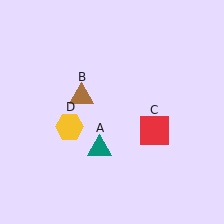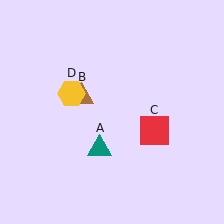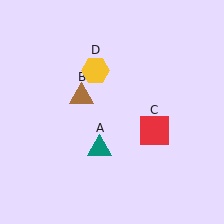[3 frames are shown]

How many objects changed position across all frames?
1 object changed position: yellow hexagon (object D).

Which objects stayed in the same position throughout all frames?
Teal triangle (object A) and brown triangle (object B) and red square (object C) remained stationary.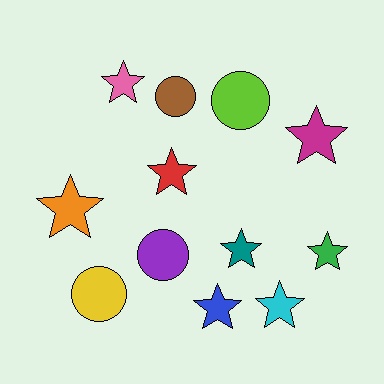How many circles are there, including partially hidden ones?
There are 4 circles.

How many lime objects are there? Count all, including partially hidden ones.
There is 1 lime object.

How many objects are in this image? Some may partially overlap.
There are 12 objects.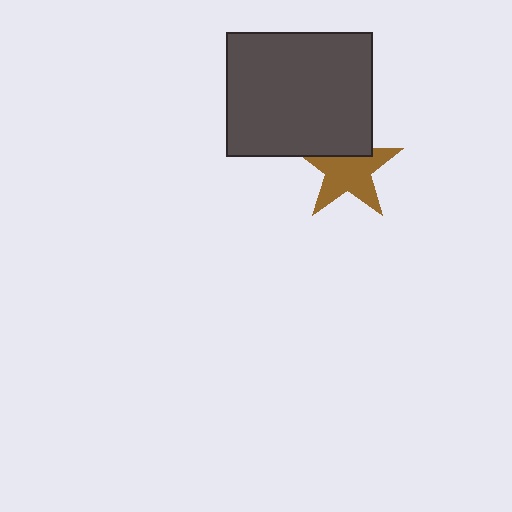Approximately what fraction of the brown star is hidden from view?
Roughly 31% of the brown star is hidden behind the dark gray rectangle.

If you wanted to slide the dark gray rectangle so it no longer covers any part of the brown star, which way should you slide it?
Slide it up — that is the most direct way to separate the two shapes.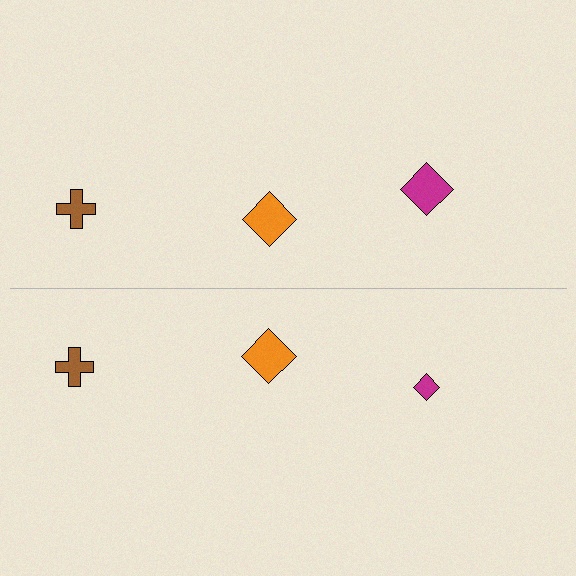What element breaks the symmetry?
The magenta diamond on the bottom side has a different size than its mirror counterpart.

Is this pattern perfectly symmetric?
No, the pattern is not perfectly symmetric. The magenta diamond on the bottom side has a different size than its mirror counterpart.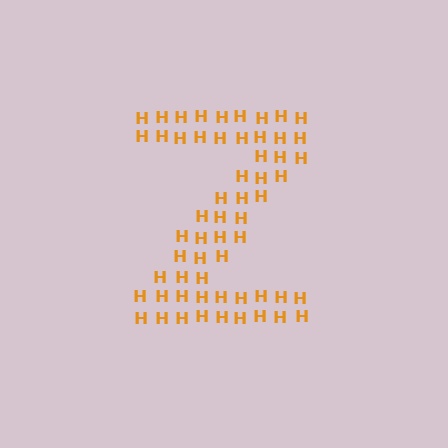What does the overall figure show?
The overall figure shows the letter Z.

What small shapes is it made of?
It is made of small letter H's.